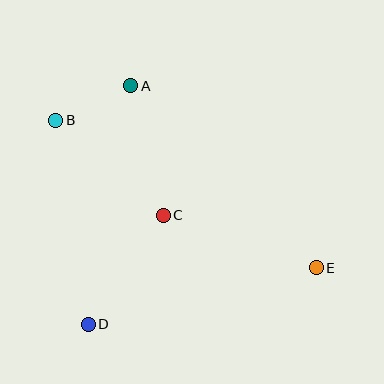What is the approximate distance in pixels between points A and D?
The distance between A and D is approximately 242 pixels.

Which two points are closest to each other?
Points A and B are closest to each other.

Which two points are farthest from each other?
Points B and E are farthest from each other.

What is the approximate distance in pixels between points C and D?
The distance between C and D is approximately 132 pixels.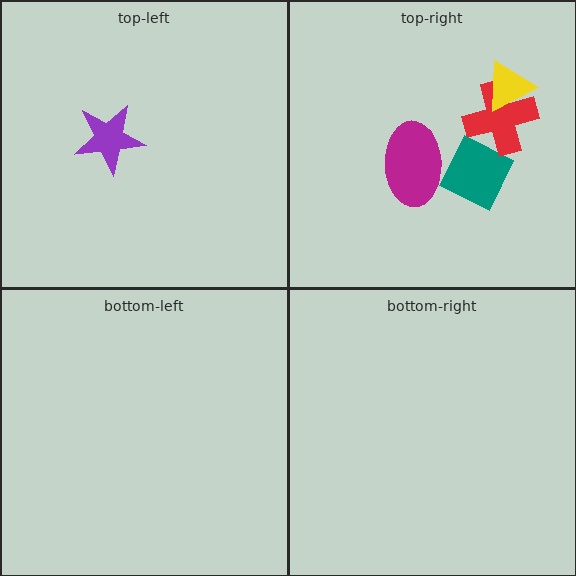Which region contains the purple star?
The top-left region.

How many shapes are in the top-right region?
4.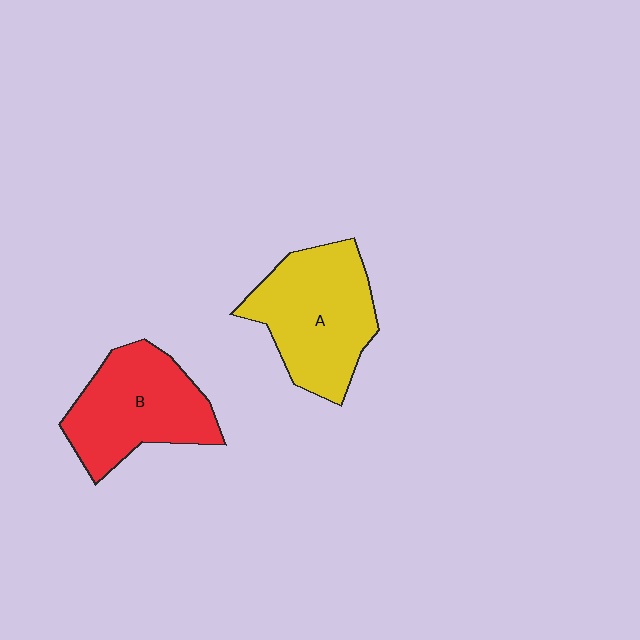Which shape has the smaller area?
Shape B (red).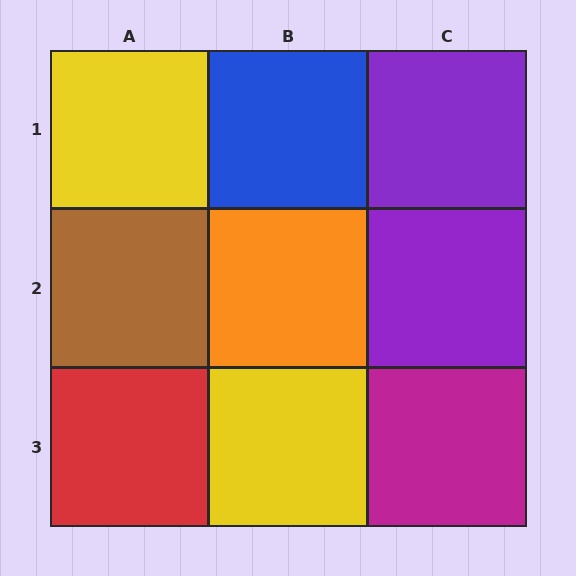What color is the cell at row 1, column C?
Purple.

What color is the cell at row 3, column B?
Yellow.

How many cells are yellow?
2 cells are yellow.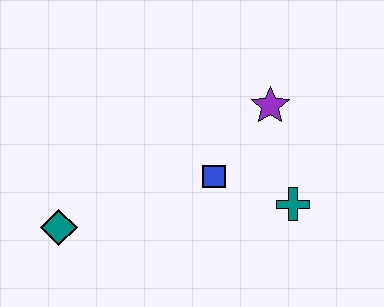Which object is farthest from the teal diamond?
The purple star is farthest from the teal diamond.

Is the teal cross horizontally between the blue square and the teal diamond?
No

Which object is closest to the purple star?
The blue square is closest to the purple star.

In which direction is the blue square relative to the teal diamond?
The blue square is to the right of the teal diamond.